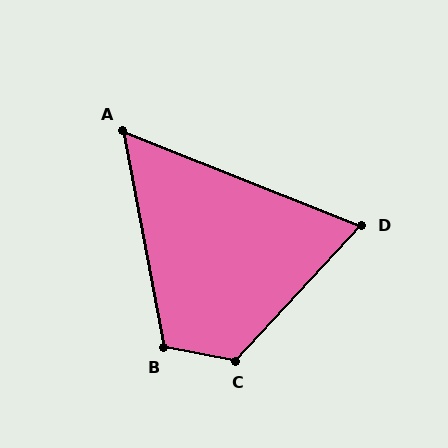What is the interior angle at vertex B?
Approximately 111 degrees (obtuse).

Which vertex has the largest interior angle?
C, at approximately 122 degrees.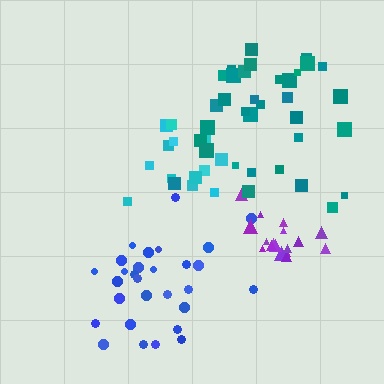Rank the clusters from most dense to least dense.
purple, blue, cyan, teal.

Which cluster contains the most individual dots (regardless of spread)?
Teal (34).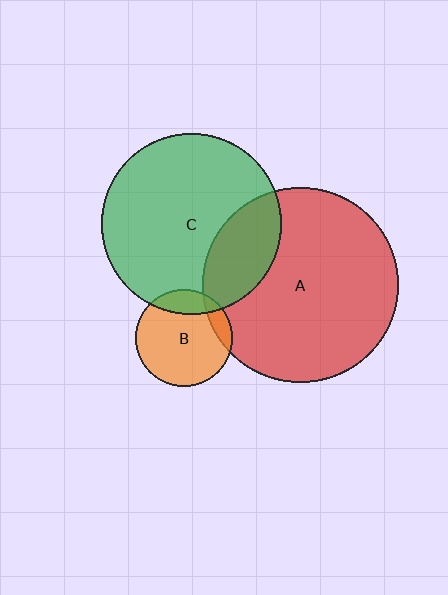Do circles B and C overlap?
Yes.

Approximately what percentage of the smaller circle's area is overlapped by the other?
Approximately 15%.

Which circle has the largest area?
Circle A (red).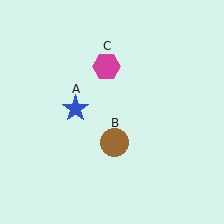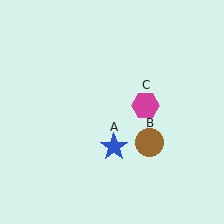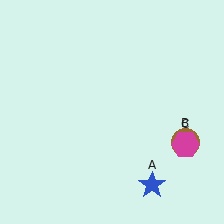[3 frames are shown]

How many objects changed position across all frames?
3 objects changed position: blue star (object A), brown circle (object B), magenta hexagon (object C).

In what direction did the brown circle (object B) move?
The brown circle (object B) moved right.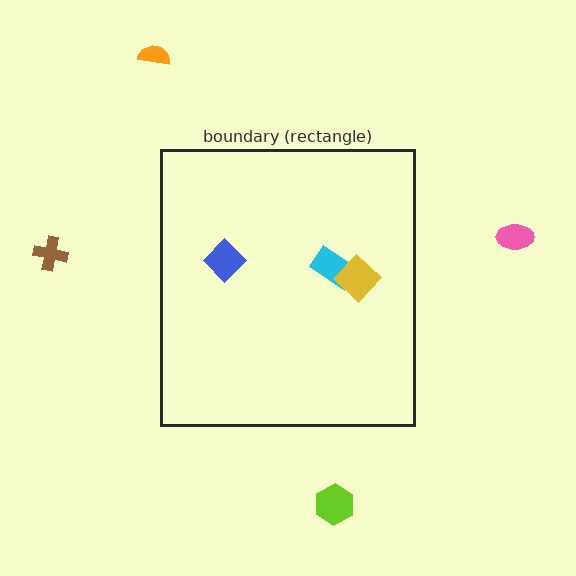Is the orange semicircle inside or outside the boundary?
Outside.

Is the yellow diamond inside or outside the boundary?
Inside.